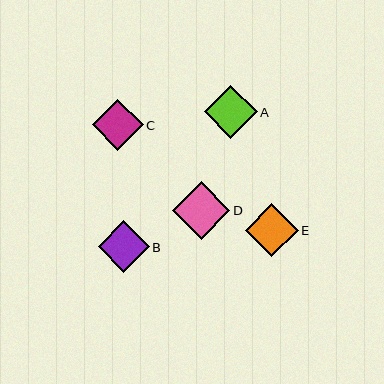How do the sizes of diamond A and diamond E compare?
Diamond A and diamond E are approximately the same size.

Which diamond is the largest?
Diamond D is the largest with a size of approximately 58 pixels.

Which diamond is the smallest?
Diamond C is the smallest with a size of approximately 51 pixels.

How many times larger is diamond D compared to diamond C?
Diamond D is approximately 1.1 times the size of diamond C.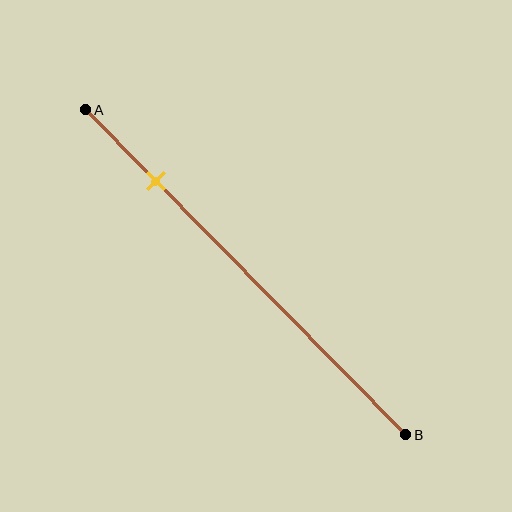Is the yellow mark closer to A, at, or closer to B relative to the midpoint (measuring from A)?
The yellow mark is closer to point A than the midpoint of segment AB.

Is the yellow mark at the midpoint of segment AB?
No, the mark is at about 20% from A, not at the 50% midpoint.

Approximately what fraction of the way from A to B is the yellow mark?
The yellow mark is approximately 20% of the way from A to B.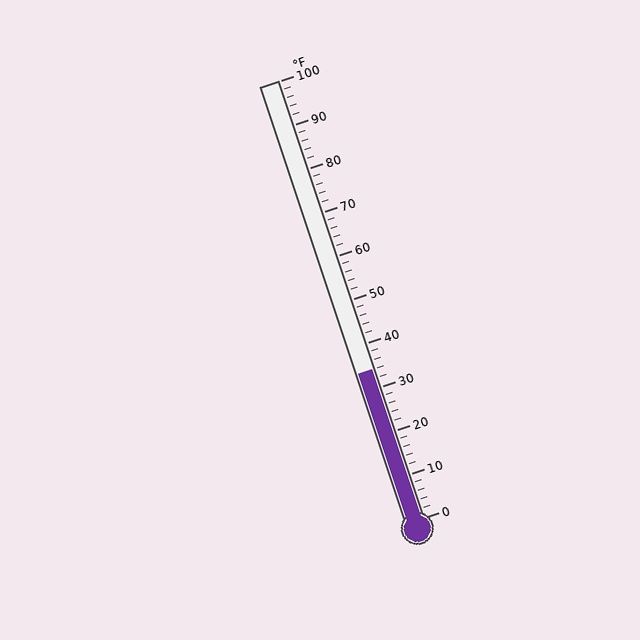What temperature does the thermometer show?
The thermometer shows approximately 34°F.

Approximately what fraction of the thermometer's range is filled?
The thermometer is filled to approximately 35% of its range.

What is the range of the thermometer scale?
The thermometer scale ranges from 0°F to 100°F.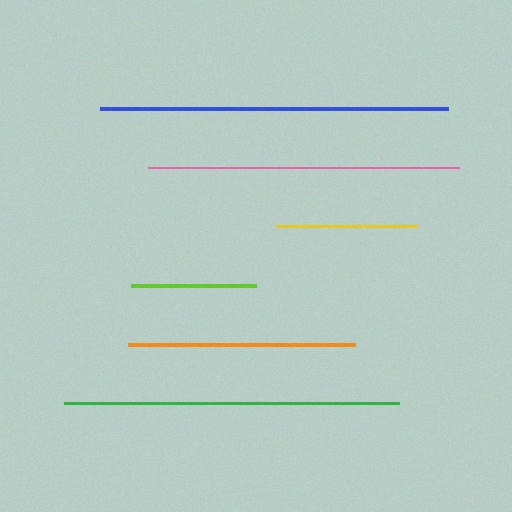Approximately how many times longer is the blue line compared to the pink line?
The blue line is approximately 1.1 times the length of the pink line.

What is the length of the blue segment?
The blue segment is approximately 349 pixels long.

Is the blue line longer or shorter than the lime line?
The blue line is longer than the lime line.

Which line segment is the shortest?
The lime line is the shortest at approximately 125 pixels.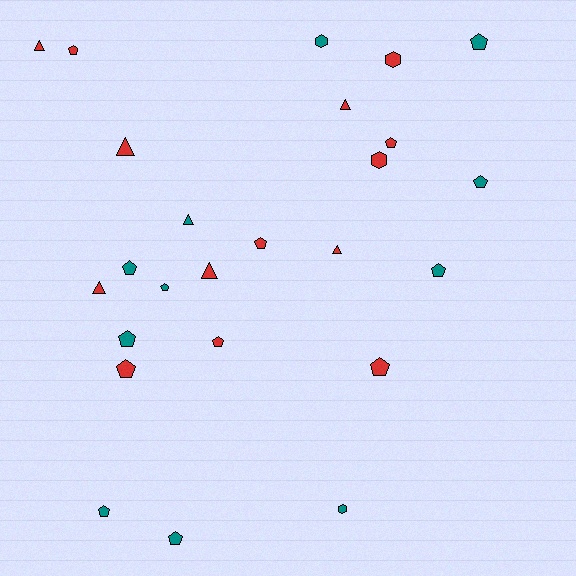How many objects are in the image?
There are 25 objects.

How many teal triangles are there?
There is 1 teal triangle.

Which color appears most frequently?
Red, with 14 objects.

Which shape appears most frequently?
Pentagon, with 14 objects.